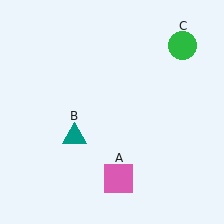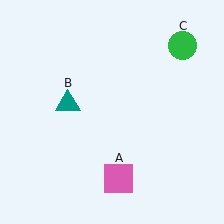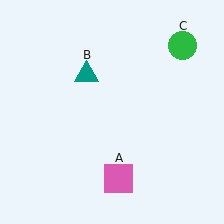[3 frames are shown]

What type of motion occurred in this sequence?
The teal triangle (object B) rotated clockwise around the center of the scene.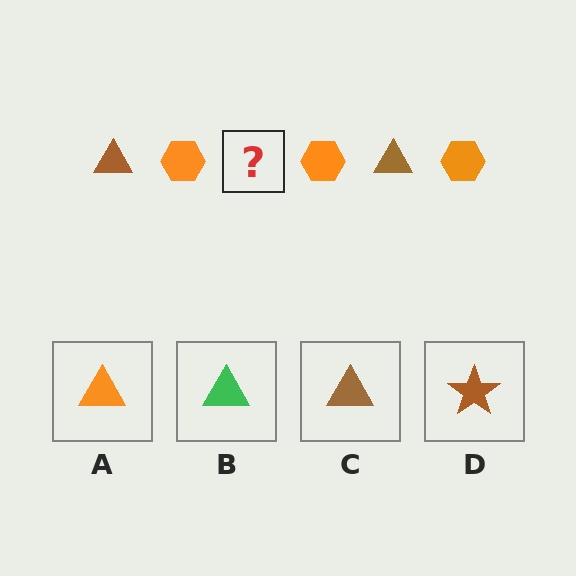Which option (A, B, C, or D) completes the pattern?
C.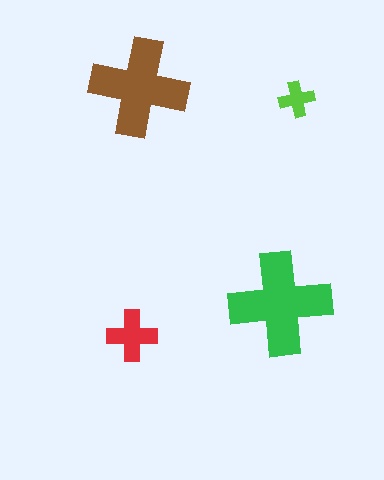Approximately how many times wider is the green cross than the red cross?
About 2 times wider.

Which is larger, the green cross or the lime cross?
The green one.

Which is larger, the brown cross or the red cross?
The brown one.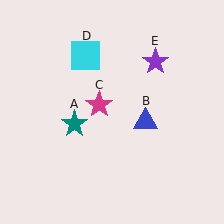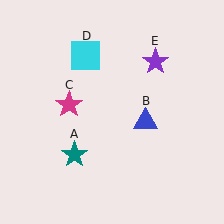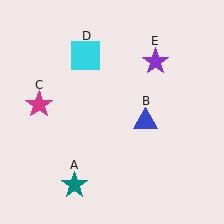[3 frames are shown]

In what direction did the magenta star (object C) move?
The magenta star (object C) moved left.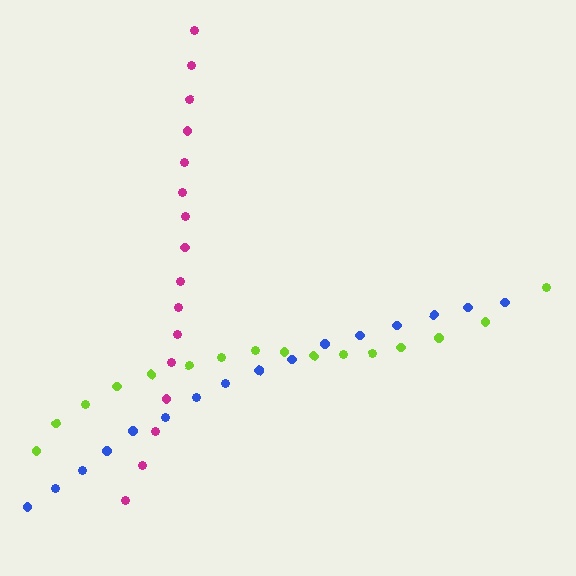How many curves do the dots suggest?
There are 3 distinct paths.